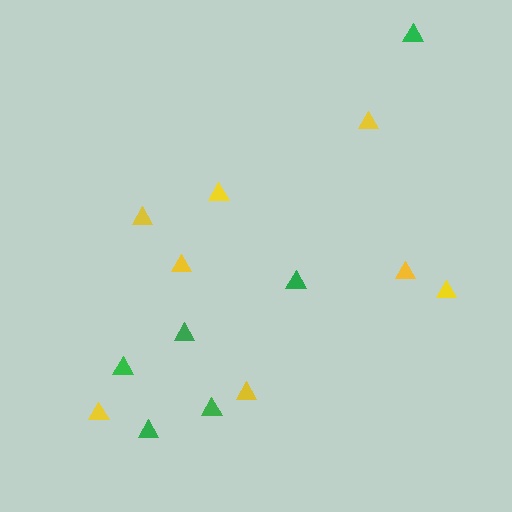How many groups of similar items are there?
There are 2 groups: one group of yellow triangles (8) and one group of green triangles (6).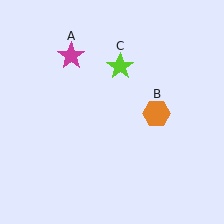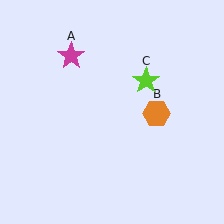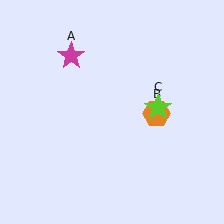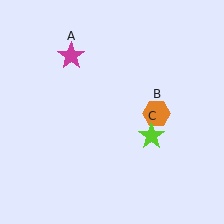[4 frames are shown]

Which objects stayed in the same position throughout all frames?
Magenta star (object A) and orange hexagon (object B) remained stationary.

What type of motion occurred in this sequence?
The lime star (object C) rotated clockwise around the center of the scene.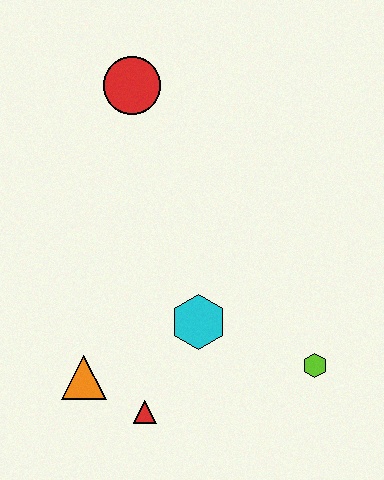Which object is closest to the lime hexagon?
The cyan hexagon is closest to the lime hexagon.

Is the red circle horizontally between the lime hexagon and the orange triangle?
Yes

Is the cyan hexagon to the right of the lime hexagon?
No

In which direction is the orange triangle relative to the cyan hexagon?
The orange triangle is to the left of the cyan hexagon.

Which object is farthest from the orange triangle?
The red circle is farthest from the orange triangle.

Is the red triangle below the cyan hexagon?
Yes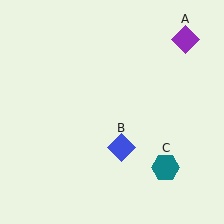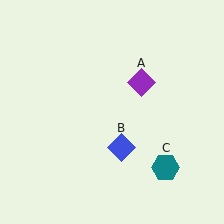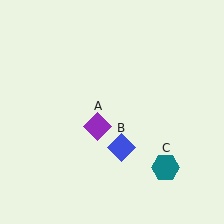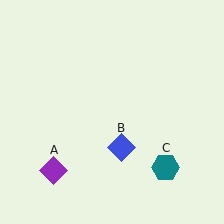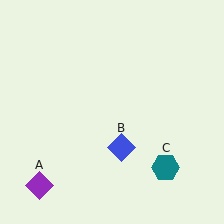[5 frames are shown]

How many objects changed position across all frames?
1 object changed position: purple diamond (object A).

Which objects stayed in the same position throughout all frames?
Blue diamond (object B) and teal hexagon (object C) remained stationary.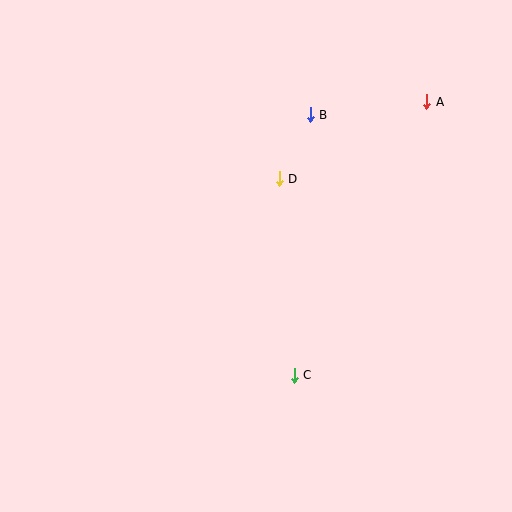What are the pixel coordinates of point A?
Point A is at (427, 102).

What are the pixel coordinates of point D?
Point D is at (279, 179).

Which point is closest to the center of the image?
Point D at (279, 179) is closest to the center.